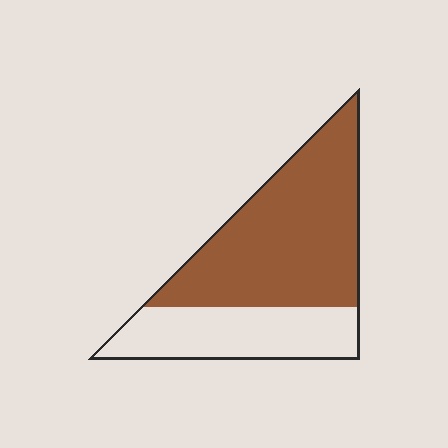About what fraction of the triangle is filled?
About two thirds (2/3).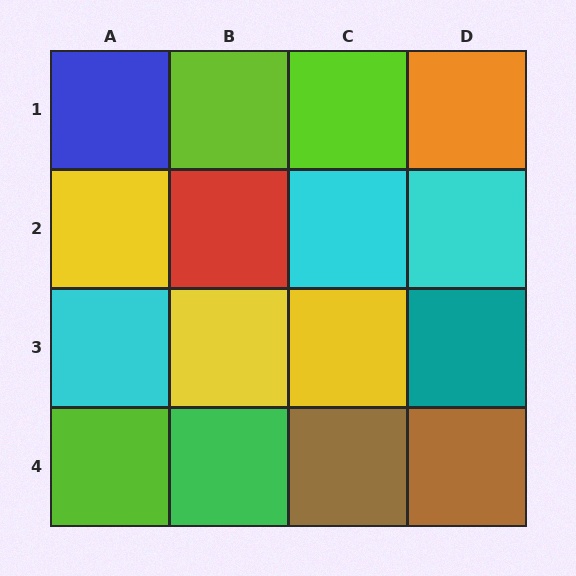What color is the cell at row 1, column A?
Blue.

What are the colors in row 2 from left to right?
Yellow, red, cyan, cyan.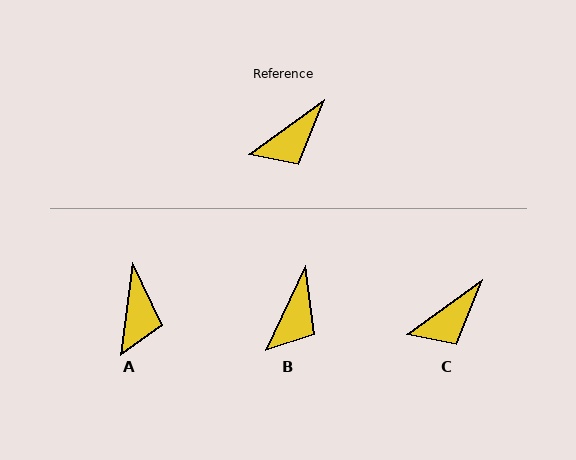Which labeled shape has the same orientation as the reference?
C.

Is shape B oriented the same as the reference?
No, it is off by about 29 degrees.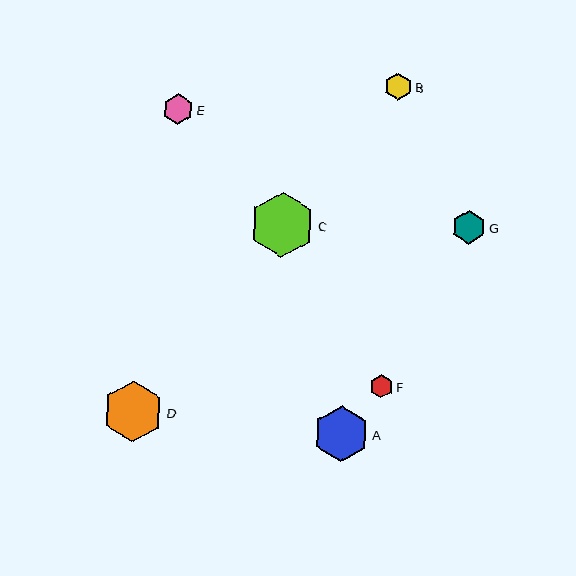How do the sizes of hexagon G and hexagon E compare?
Hexagon G and hexagon E are approximately the same size.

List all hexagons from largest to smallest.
From largest to smallest: C, D, A, G, E, B, F.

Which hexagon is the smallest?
Hexagon F is the smallest with a size of approximately 23 pixels.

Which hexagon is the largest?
Hexagon C is the largest with a size of approximately 64 pixels.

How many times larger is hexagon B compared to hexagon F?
Hexagon B is approximately 1.2 times the size of hexagon F.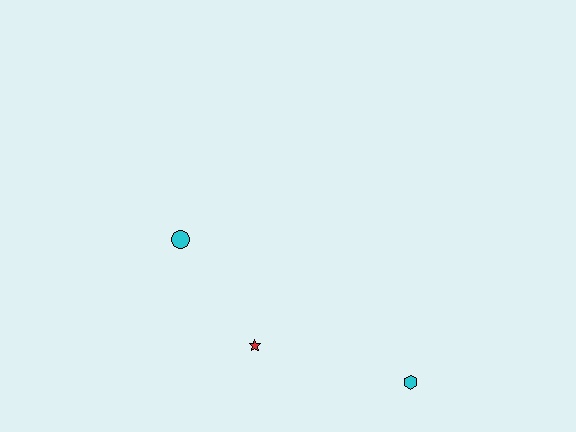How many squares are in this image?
There are no squares.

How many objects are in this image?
There are 3 objects.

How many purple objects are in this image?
There are no purple objects.